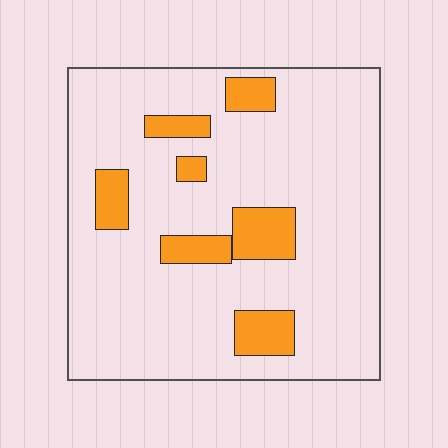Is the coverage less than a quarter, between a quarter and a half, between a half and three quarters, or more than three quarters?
Less than a quarter.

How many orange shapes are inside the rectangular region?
7.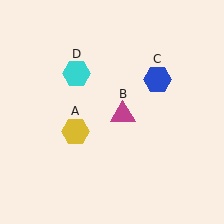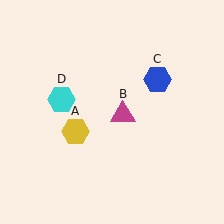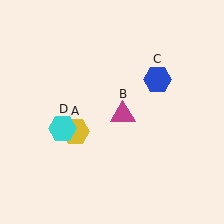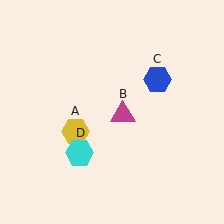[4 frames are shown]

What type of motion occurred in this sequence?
The cyan hexagon (object D) rotated counterclockwise around the center of the scene.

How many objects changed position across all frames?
1 object changed position: cyan hexagon (object D).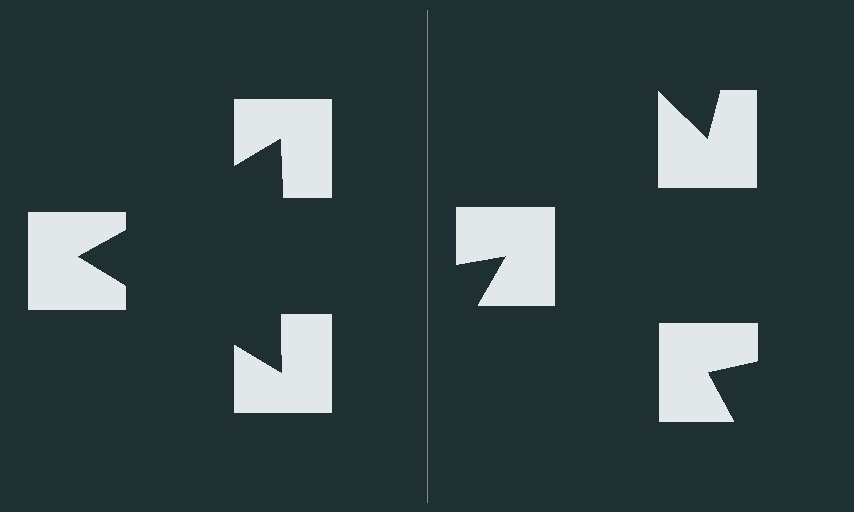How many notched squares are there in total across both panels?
6 — 3 on each side.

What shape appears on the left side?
An illusory triangle.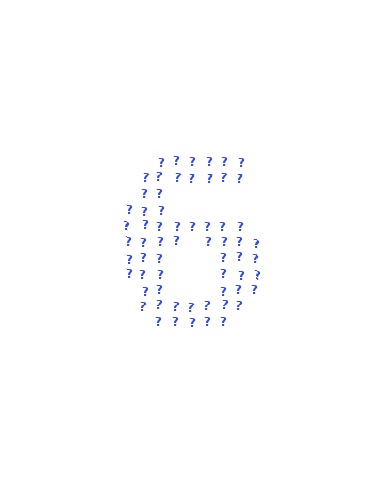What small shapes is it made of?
It is made of small question marks.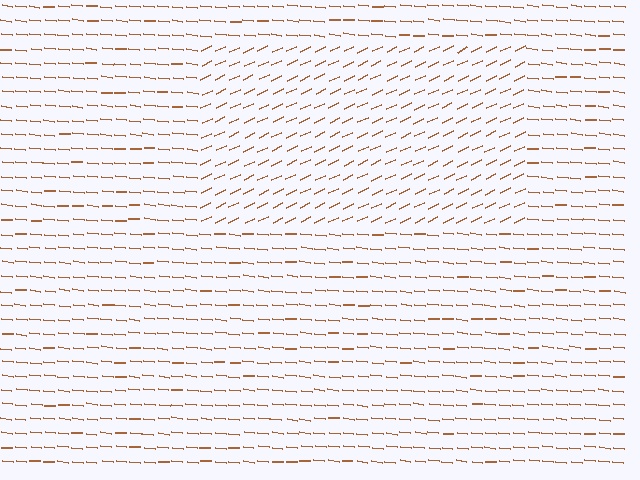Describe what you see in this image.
The image is filled with small brown line segments. A rectangle region in the image has lines oriented differently from the surrounding lines, creating a visible texture boundary.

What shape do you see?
I see a rectangle.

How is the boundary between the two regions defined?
The boundary is defined purely by a change in line orientation (approximately 31 degrees difference). All lines are the same color and thickness.